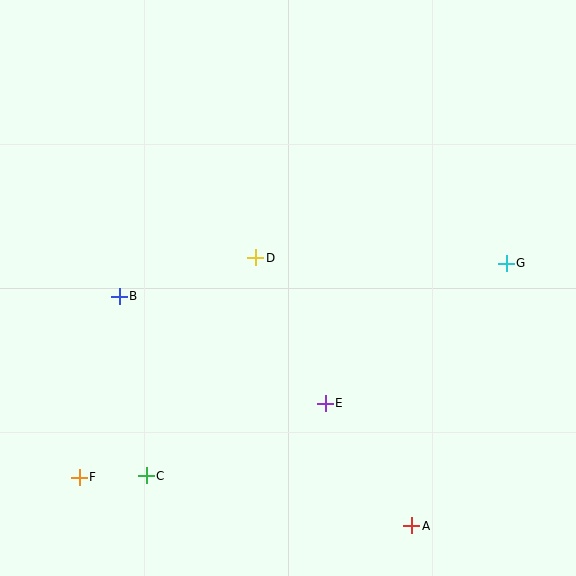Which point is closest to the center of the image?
Point D at (256, 258) is closest to the center.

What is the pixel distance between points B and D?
The distance between B and D is 142 pixels.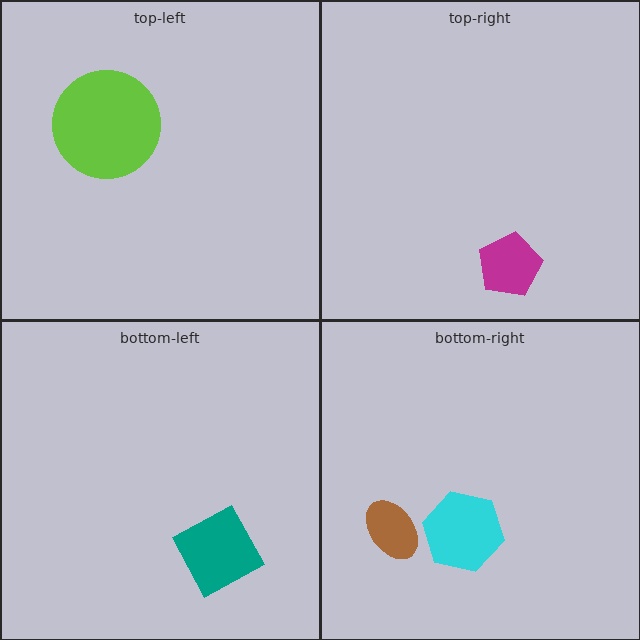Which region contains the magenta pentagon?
The top-right region.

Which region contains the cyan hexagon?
The bottom-right region.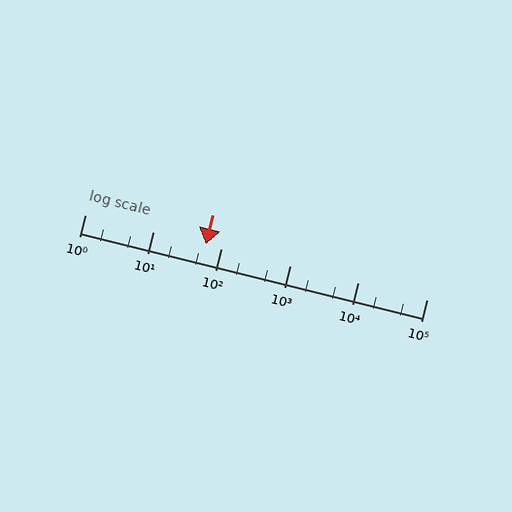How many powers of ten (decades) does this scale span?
The scale spans 5 decades, from 1 to 100000.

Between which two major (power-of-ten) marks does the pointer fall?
The pointer is between 10 and 100.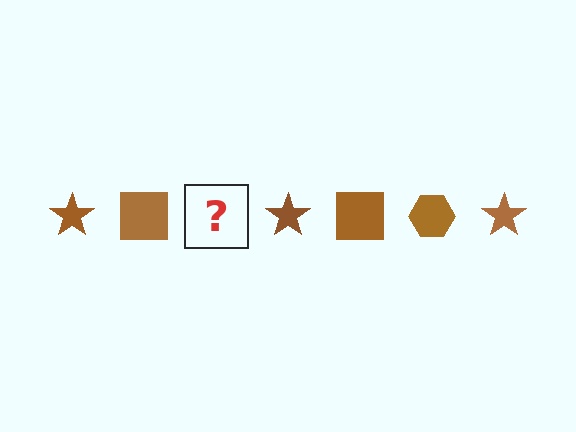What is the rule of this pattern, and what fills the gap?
The rule is that the pattern cycles through star, square, hexagon shapes in brown. The gap should be filled with a brown hexagon.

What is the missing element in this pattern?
The missing element is a brown hexagon.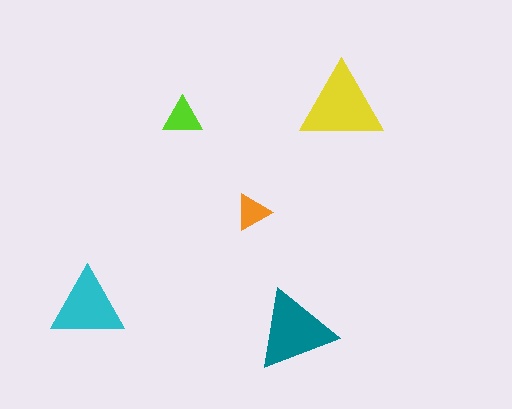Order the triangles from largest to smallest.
the yellow one, the teal one, the cyan one, the lime one, the orange one.